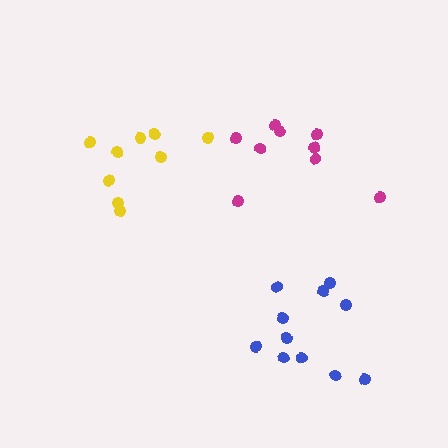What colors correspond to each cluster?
The clusters are colored: magenta, yellow, blue.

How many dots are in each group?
Group 1: 9 dots, Group 2: 9 dots, Group 3: 11 dots (29 total).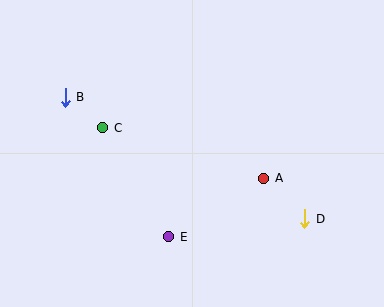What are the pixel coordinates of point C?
Point C is at (103, 128).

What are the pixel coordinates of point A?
Point A is at (264, 178).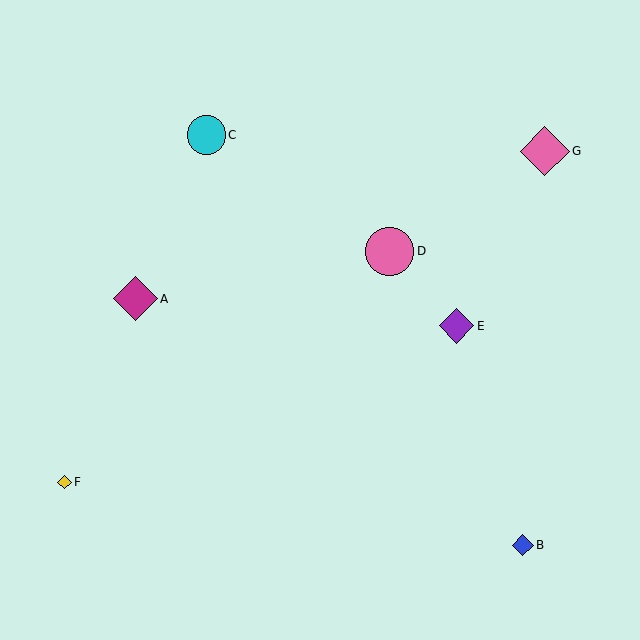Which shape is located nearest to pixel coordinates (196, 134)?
The cyan circle (labeled C) at (206, 135) is nearest to that location.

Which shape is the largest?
The pink diamond (labeled G) is the largest.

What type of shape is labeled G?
Shape G is a pink diamond.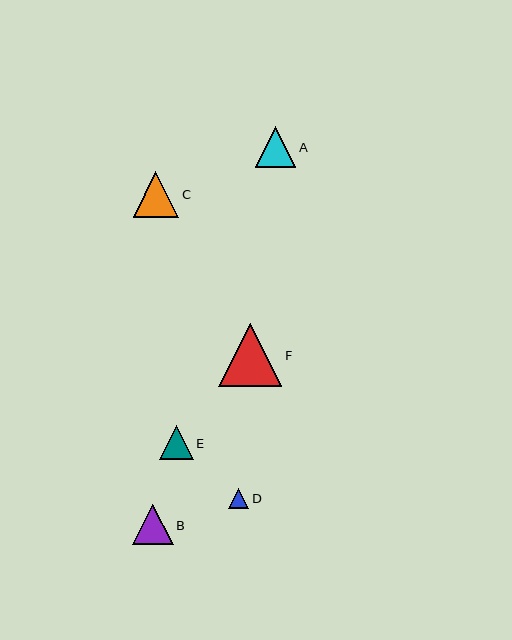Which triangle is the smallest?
Triangle D is the smallest with a size of approximately 20 pixels.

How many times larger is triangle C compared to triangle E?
Triangle C is approximately 1.3 times the size of triangle E.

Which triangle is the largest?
Triangle F is the largest with a size of approximately 63 pixels.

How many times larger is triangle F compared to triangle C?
Triangle F is approximately 1.4 times the size of triangle C.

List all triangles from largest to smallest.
From largest to smallest: F, C, B, A, E, D.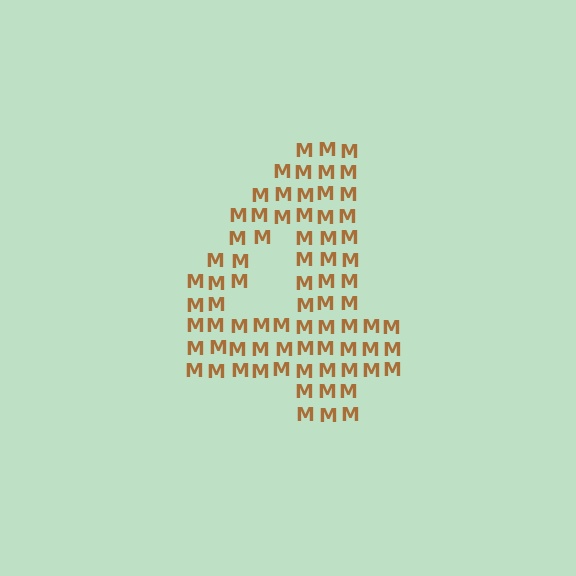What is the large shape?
The large shape is the digit 4.